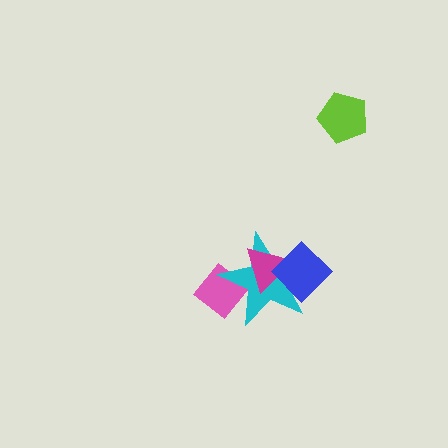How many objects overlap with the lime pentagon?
0 objects overlap with the lime pentagon.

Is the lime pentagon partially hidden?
No, no other shape covers it.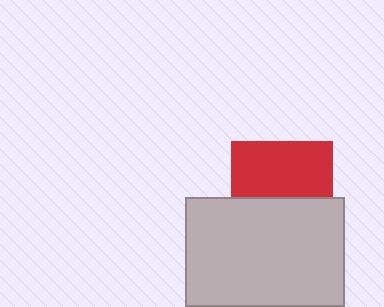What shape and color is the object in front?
The object in front is a light gray rectangle.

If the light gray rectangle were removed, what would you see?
You would see the complete red square.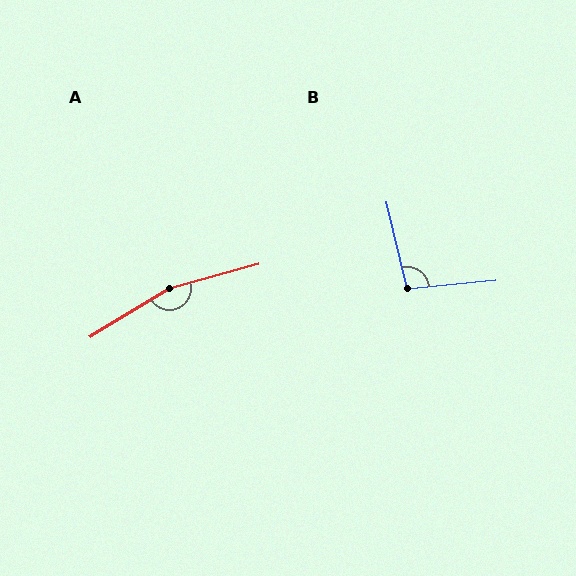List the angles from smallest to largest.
B (98°), A (164°).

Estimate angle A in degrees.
Approximately 164 degrees.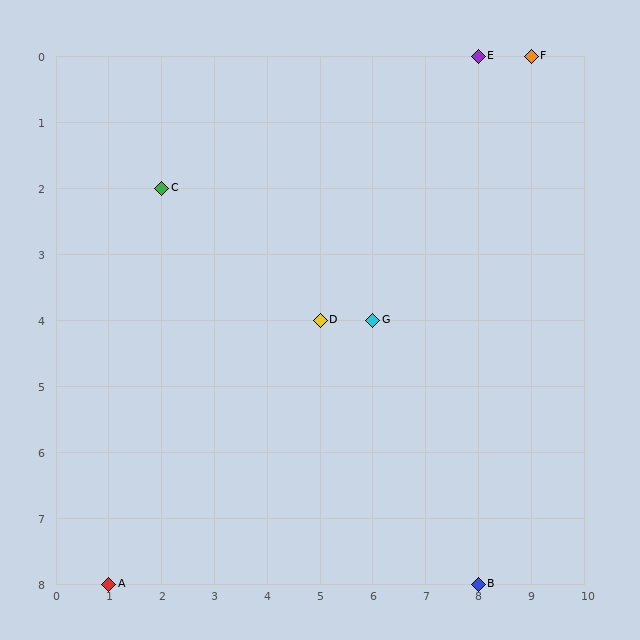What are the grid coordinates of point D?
Point D is at grid coordinates (5, 4).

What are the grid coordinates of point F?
Point F is at grid coordinates (9, 0).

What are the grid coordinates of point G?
Point G is at grid coordinates (6, 4).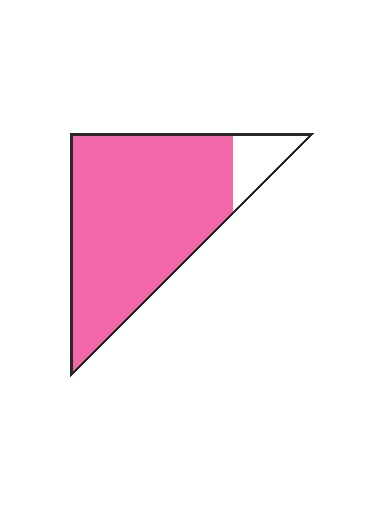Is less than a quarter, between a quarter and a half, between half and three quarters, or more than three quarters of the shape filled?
More than three quarters.